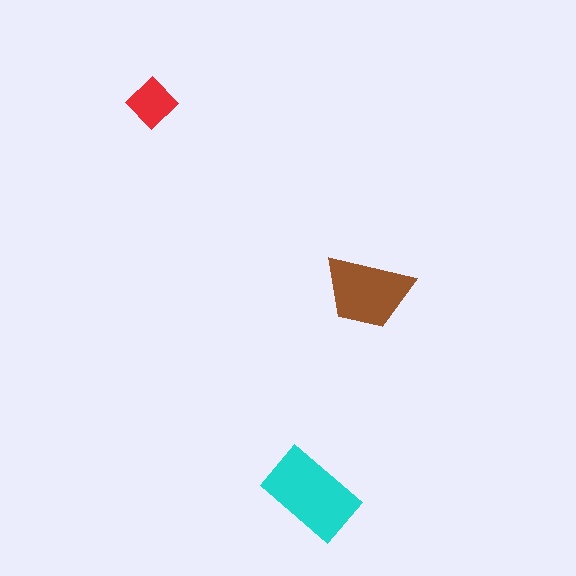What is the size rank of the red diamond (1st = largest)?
3rd.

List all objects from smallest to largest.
The red diamond, the brown trapezoid, the cyan rectangle.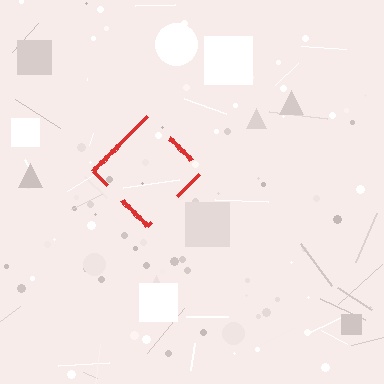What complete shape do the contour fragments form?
The contour fragments form a diamond.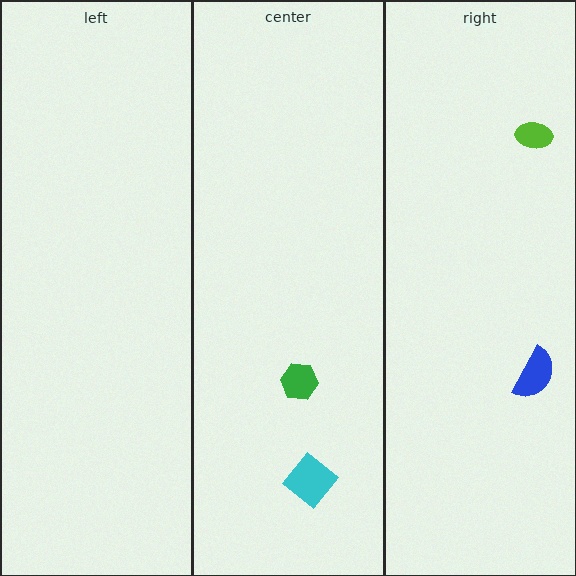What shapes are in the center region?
The green hexagon, the cyan diamond.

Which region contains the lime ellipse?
The right region.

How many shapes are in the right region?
2.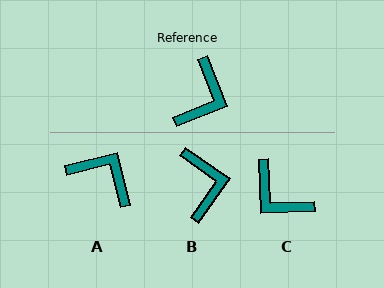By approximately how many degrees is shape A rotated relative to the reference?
Approximately 82 degrees counter-clockwise.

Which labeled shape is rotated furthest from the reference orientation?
C, about 109 degrees away.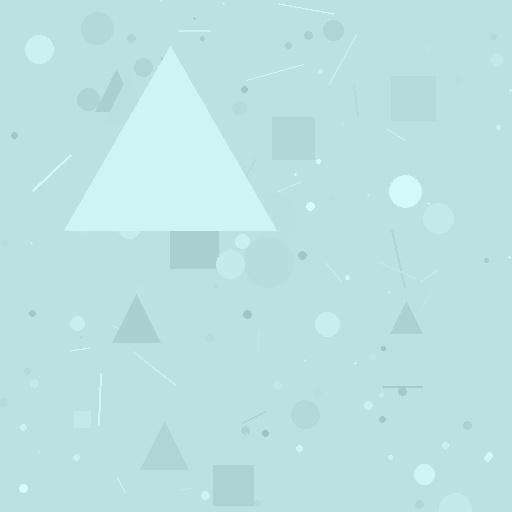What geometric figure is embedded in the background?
A triangle is embedded in the background.